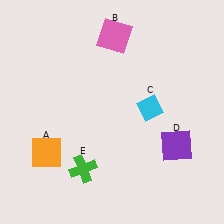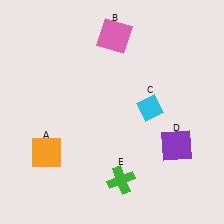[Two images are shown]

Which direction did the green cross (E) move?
The green cross (E) moved right.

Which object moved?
The green cross (E) moved right.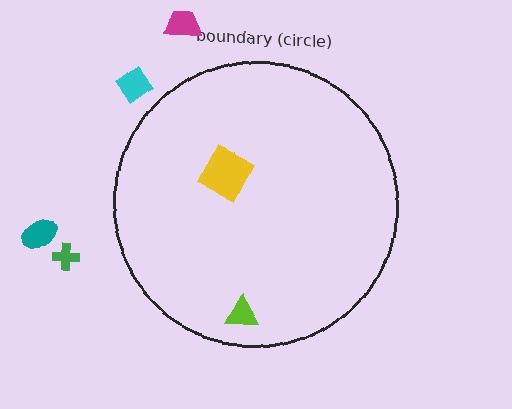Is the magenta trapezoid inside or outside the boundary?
Outside.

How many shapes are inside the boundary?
3 inside, 4 outside.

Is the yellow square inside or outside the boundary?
Inside.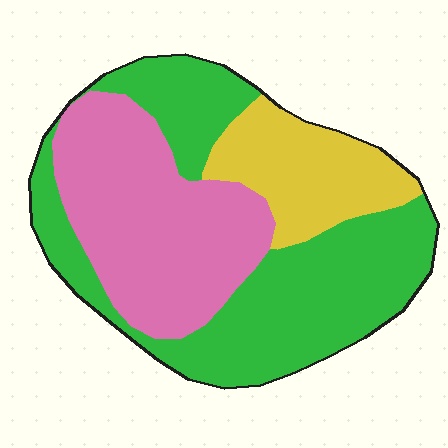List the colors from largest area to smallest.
From largest to smallest: green, pink, yellow.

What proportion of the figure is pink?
Pink takes up between a third and a half of the figure.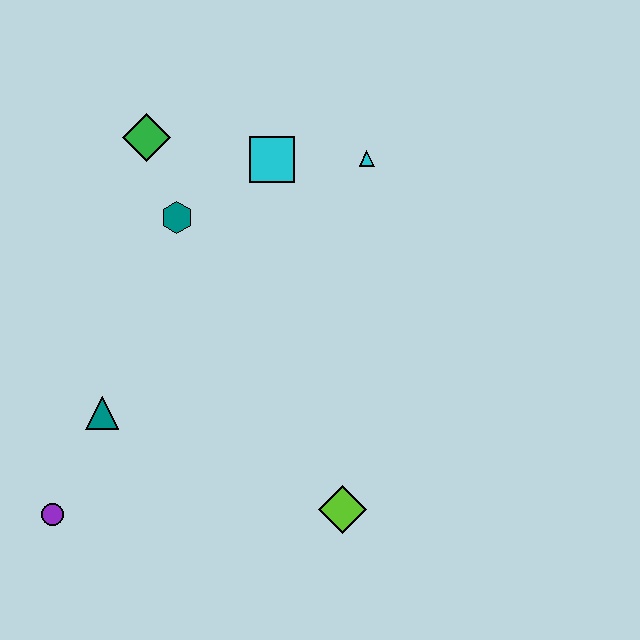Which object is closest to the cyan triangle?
The cyan square is closest to the cyan triangle.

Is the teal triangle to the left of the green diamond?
Yes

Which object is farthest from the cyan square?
The purple circle is farthest from the cyan square.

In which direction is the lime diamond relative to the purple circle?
The lime diamond is to the right of the purple circle.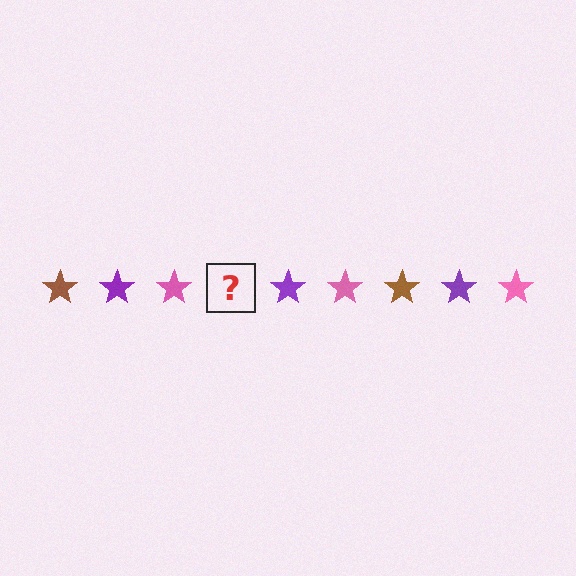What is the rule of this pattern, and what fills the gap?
The rule is that the pattern cycles through brown, purple, pink stars. The gap should be filled with a brown star.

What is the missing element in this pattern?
The missing element is a brown star.